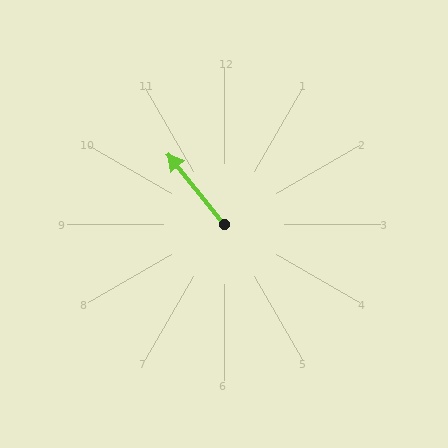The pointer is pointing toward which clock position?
Roughly 11 o'clock.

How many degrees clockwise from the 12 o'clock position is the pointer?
Approximately 321 degrees.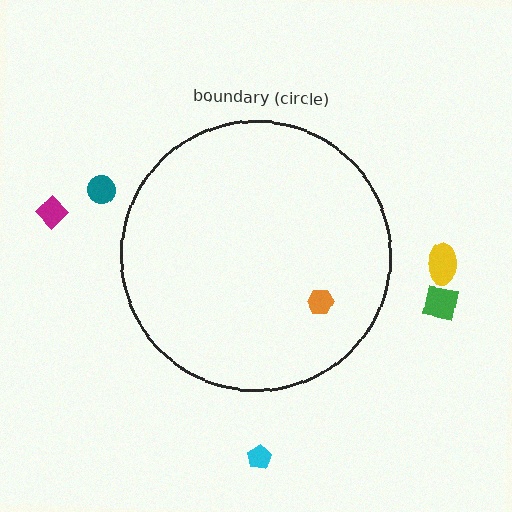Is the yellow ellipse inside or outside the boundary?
Outside.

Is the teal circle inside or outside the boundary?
Outside.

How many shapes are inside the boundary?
1 inside, 5 outside.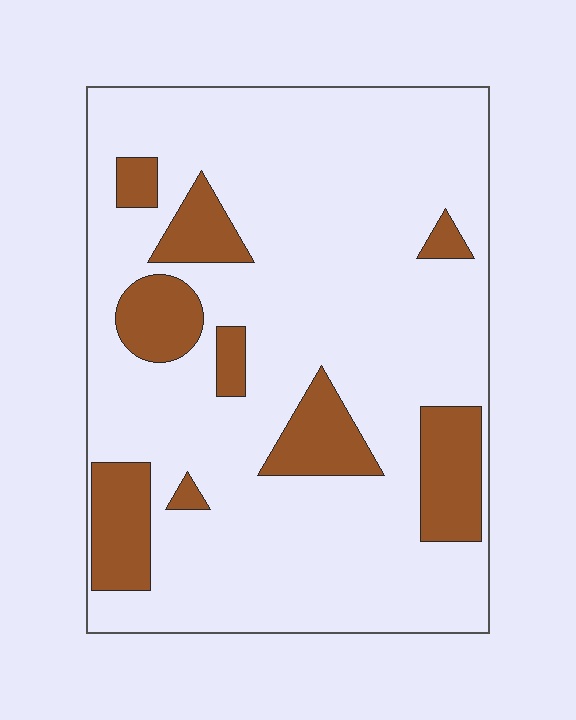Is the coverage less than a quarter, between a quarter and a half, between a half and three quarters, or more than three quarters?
Less than a quarter.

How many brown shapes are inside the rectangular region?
9.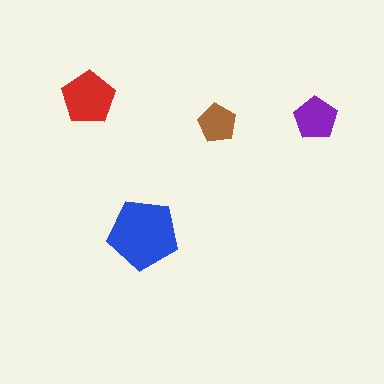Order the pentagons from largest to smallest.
the blue one, the red one, the purple one, the brown one.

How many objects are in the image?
There are 4 objects in the image.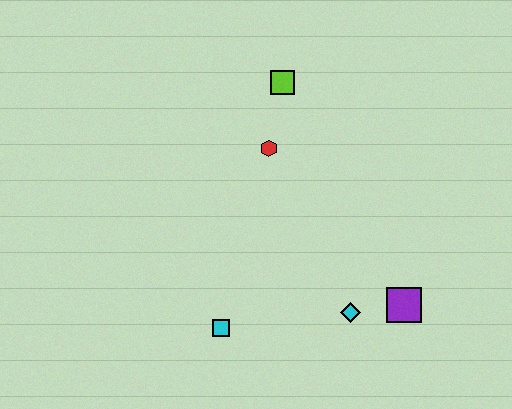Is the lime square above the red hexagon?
Yes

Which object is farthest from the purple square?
The lime square is farthest from the purple square.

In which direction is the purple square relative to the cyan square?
The purple square is to the right of the cyan square.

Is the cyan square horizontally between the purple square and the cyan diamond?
No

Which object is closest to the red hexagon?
The lime square is closest to the red hexagon.